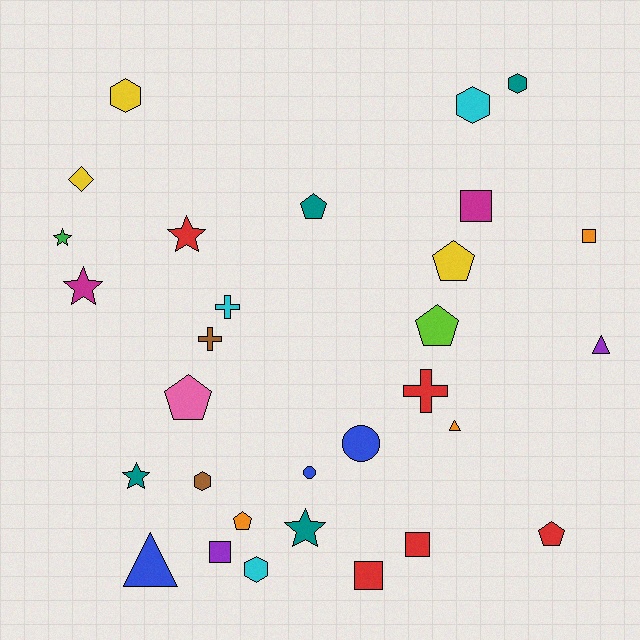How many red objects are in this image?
There are 5 red objects.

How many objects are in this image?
There are 30 objects.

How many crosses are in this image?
There are 3 crosses.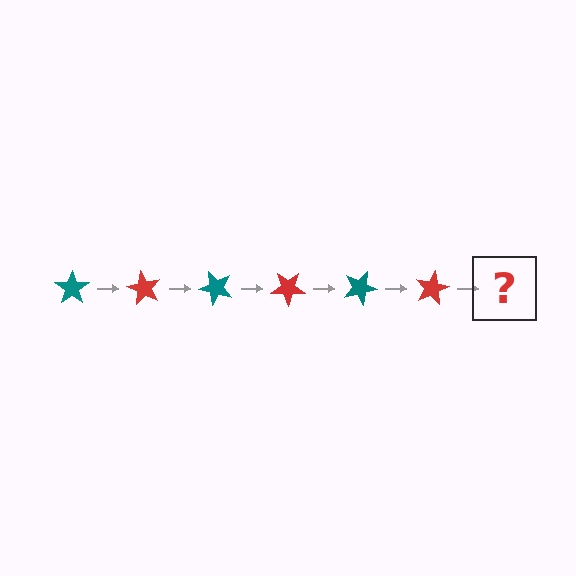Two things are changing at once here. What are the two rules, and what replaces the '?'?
The two rules are that it rotates 60 degrees each step and the color cycles through teal and red. The '?' should be a teal star, rotated 360 degrees from the start.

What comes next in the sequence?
The next element should be a teal star, rotated 360 degrees from the start.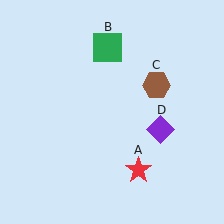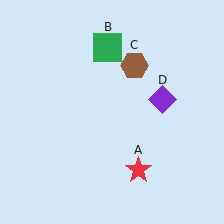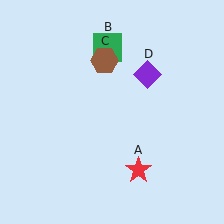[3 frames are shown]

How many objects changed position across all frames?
2 objects changed position: brown hexagon (object C), purple diamond (object D).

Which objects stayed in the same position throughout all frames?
Red star (object A) and green square (object B) remained stationary.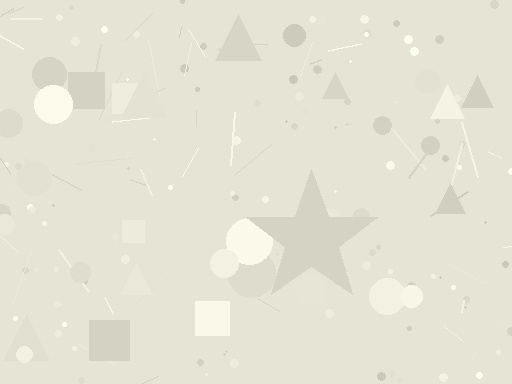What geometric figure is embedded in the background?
A star is embedded in the background.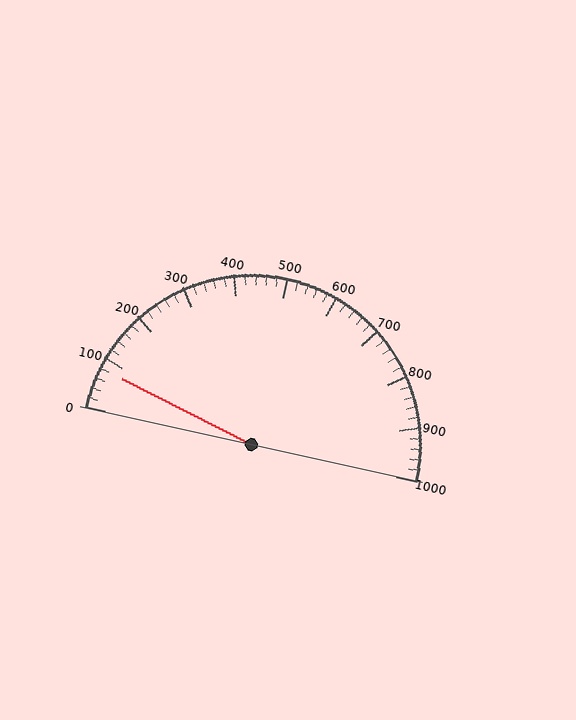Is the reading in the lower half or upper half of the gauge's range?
The reading is in the lower half of the range (0 to 1000).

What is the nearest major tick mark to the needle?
The nearest major tick mark is 100.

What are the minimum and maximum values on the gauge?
The gauge ranges from 0 to 1000.